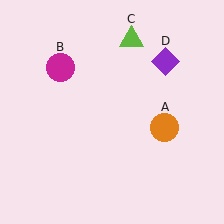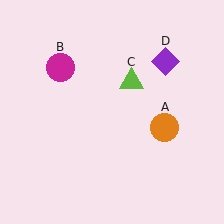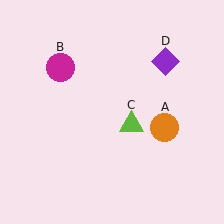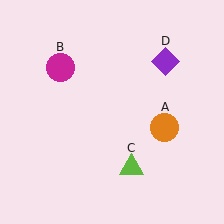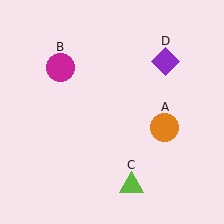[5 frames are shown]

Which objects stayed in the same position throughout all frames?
Orange circle (object A) and magenta circle (object B) and purple diamond (object D) remained stationary.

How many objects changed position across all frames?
1 object changed position: lime triangle (object C).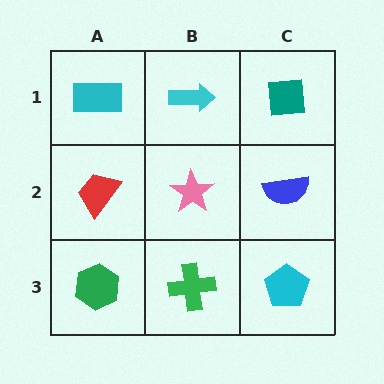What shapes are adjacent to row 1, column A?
A red trapezoid (row 2, column A), a cyan arrow (row 1, column B).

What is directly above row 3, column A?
A red trapezoid.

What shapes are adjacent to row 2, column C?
A teal square (row 1, column C), a cyan pentagon (row 3, column C), a pink star (row 2, column B).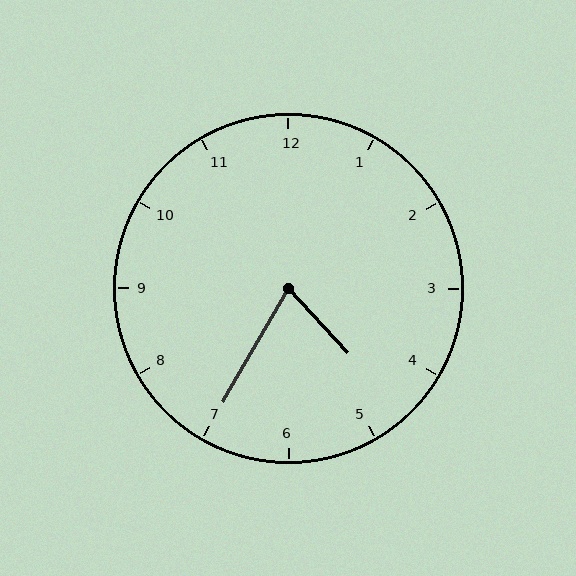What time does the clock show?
4:35.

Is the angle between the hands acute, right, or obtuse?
It is acute.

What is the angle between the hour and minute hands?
Approximately 72 degrees.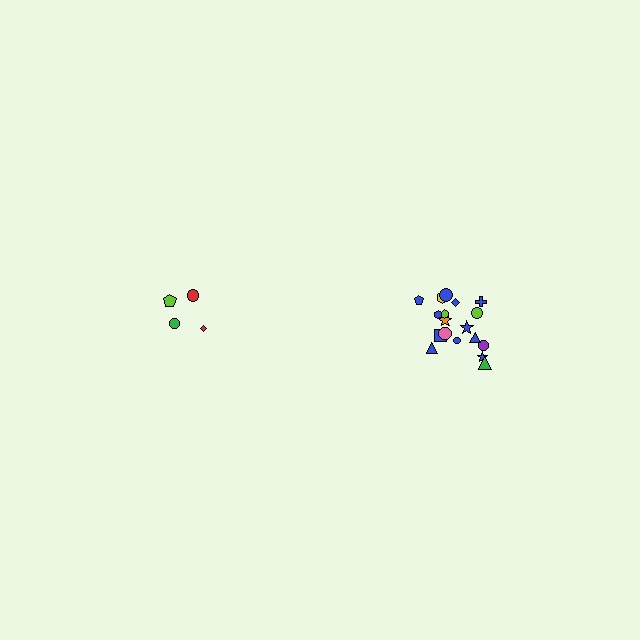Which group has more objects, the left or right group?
The right group.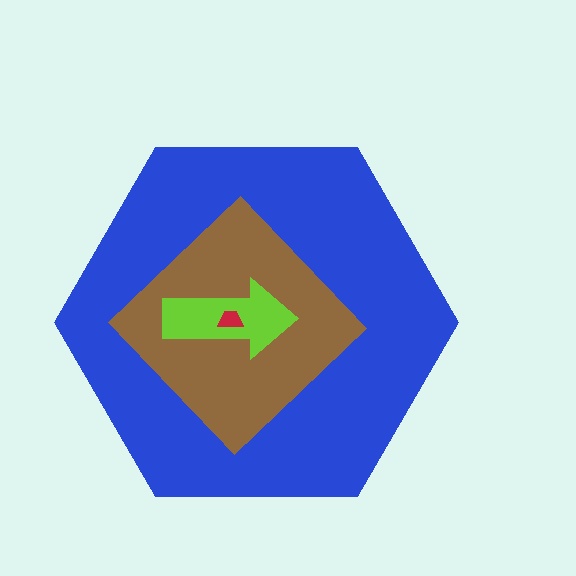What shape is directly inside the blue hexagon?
The brown diamond.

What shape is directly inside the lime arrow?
The red trapezoid.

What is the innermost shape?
The red trapezoid.